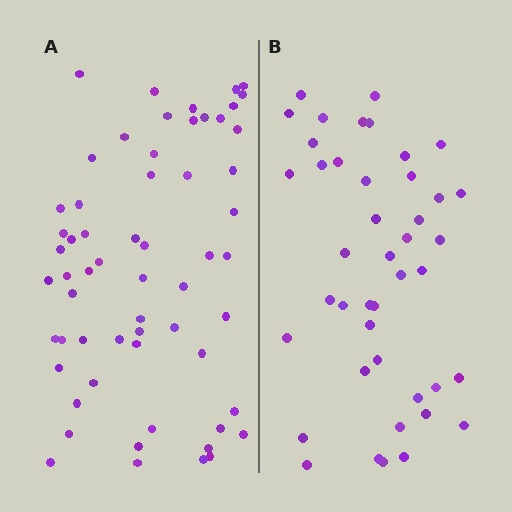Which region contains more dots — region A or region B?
Region A (the left region) has more dots.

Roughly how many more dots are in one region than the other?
Region A has approximately 15 more dots than region B.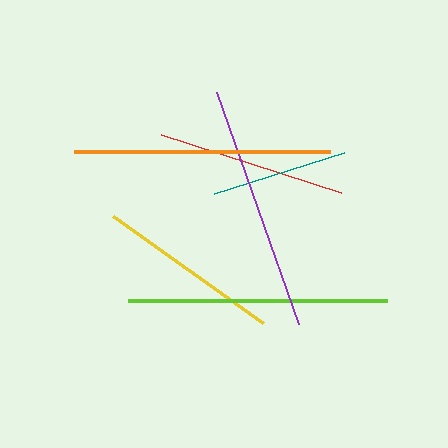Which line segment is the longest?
The lime line is the longest at approximately 259 pixels.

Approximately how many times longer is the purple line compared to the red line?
The purple line is approximately 1.3 times the length of the red line.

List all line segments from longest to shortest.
From longest to shortest: lime, orange, purple, red, yellow, teal.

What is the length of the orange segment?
The orange segment is approximately 256 pixels long.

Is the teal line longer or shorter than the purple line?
The purple line is longer than the teal line.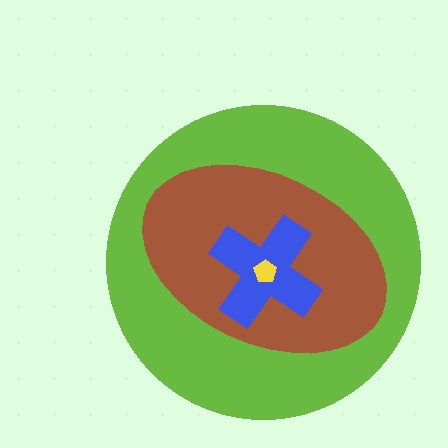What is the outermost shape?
The lime circle.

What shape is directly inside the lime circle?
The brown ellipse.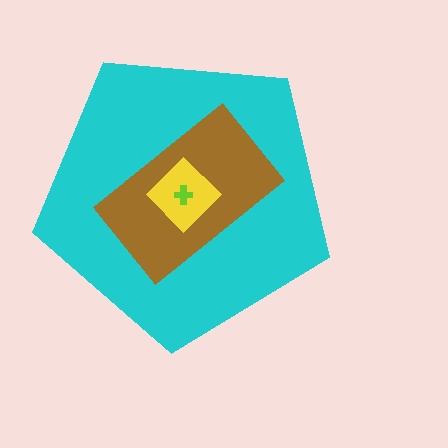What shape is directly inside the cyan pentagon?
The brown rectangle.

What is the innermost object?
The lime cross.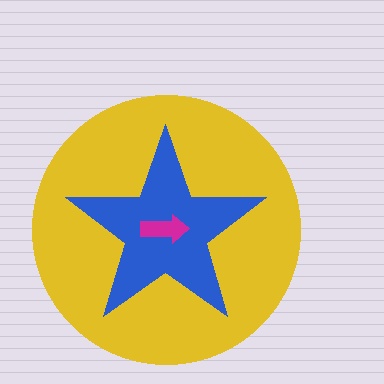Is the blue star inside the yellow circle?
Yes.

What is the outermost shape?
The yellow circle.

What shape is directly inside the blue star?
The magenta arrow.